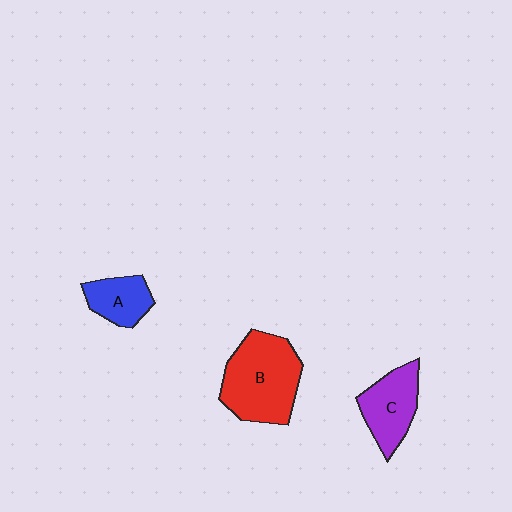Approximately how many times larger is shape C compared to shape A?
Approximately 1.4 times.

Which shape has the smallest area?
Shape A (blue).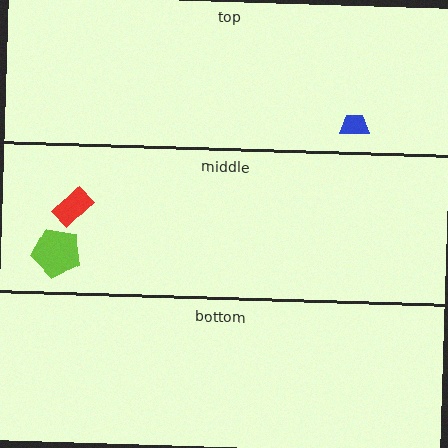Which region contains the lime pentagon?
The middle region.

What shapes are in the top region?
The blue trapezoid.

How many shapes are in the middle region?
2.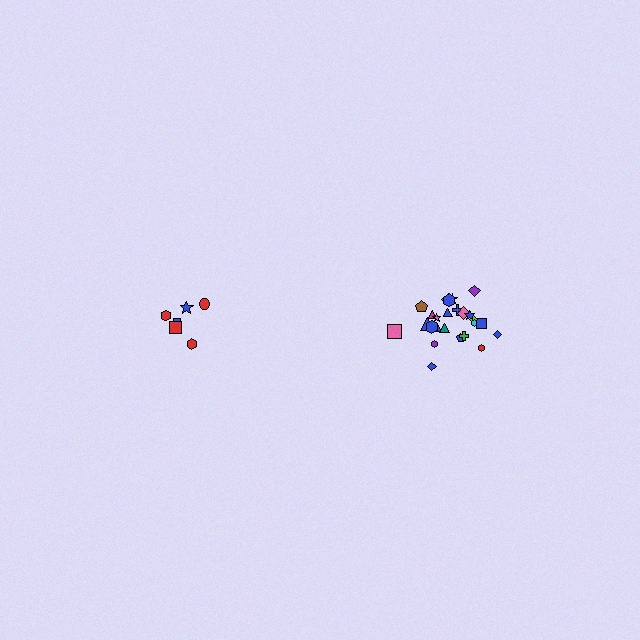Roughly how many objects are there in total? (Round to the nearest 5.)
Roughly 30 objects in total.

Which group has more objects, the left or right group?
The right group.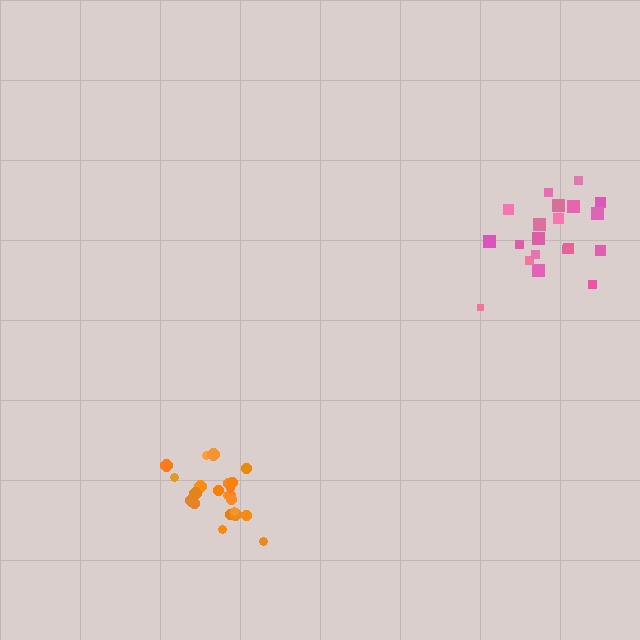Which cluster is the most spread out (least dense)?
Pink.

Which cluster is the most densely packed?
Orange.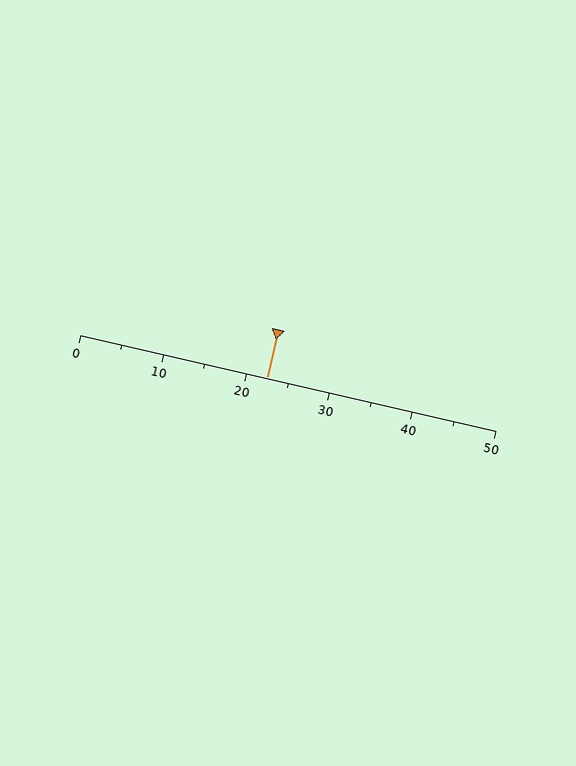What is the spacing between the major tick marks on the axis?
The major ticks are spaced 10 apart.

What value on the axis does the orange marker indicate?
The marker indicates approximately 22.5.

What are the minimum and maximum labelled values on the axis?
The axis runs from 0 to 50.